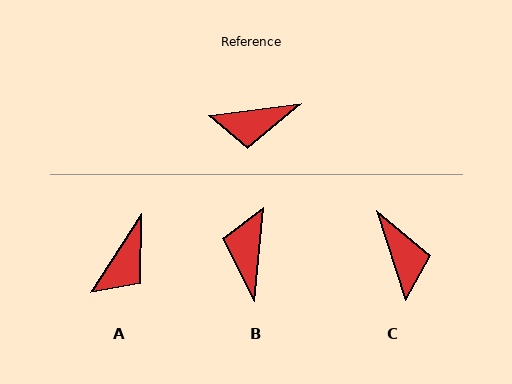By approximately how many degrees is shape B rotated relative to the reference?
Approximately 103 degrees clockwise.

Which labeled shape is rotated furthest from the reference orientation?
B, about 103 degrees away.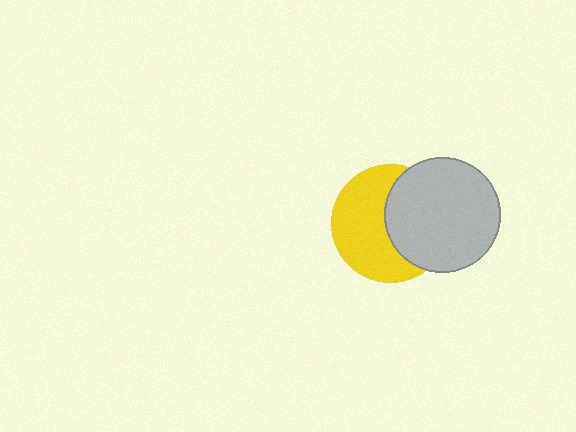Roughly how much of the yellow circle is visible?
About half of it is visible (roughly 56%).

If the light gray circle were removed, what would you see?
You would see the complete yellow circle.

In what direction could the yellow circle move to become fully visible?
The yellow circle could move left. That would shift it out from behind the light gray circle entirely.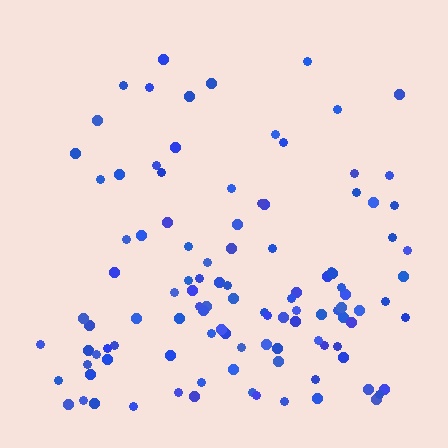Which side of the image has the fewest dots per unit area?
The top.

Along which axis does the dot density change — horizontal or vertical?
Vertical.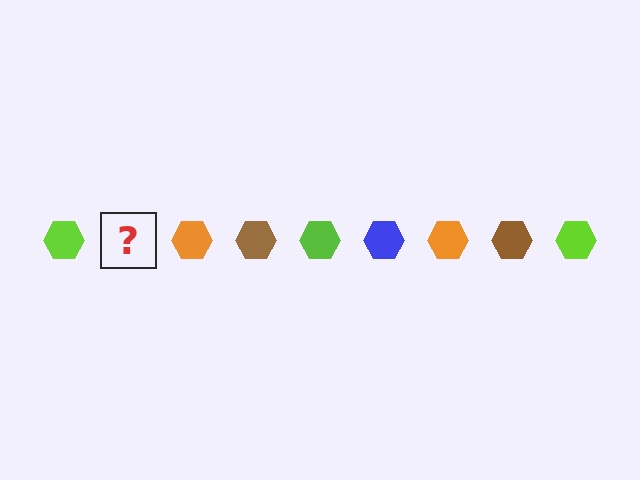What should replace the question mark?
The question mark should be replaced with a blue hexagon.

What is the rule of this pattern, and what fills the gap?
The rule is that the pattern cycles through lime, blue, orange, brown hexagons. The gap should be filled with a blue hexagon.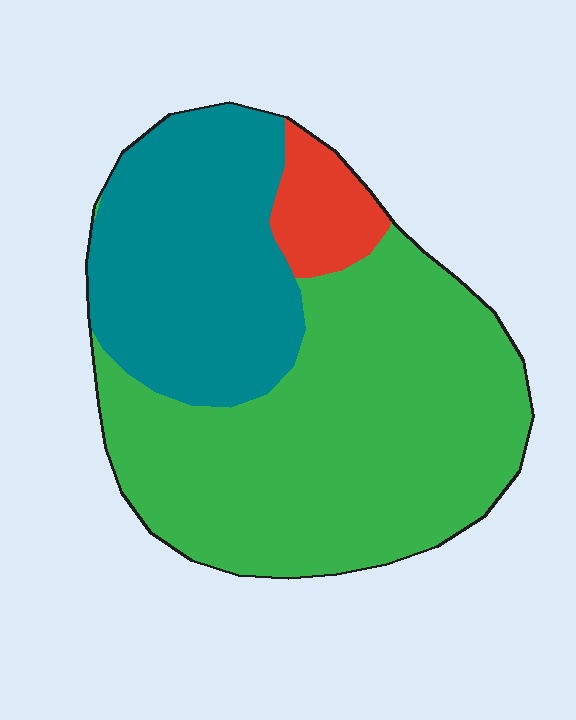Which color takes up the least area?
Red, at roughly 10%.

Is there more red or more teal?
Teal.